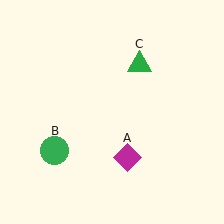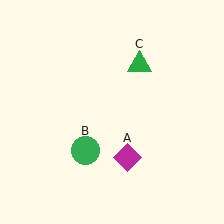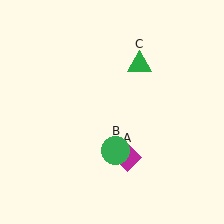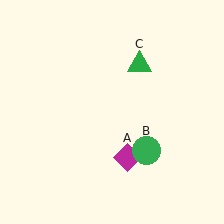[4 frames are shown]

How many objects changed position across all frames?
1 object changed position: green circle (object B).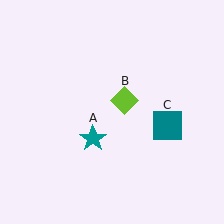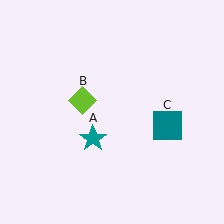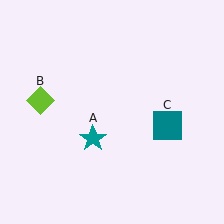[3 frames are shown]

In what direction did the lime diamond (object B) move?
The lime diamond (object B) moved left.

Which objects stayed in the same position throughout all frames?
Teal star (object A) and teal square (object C) remained stationary.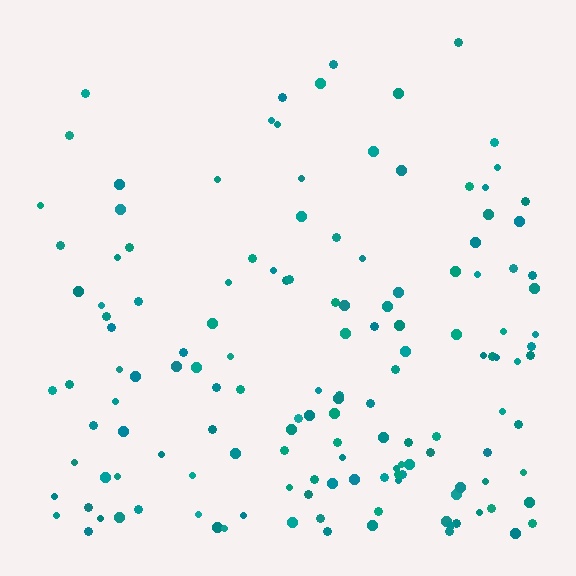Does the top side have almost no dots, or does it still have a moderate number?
Still a moderate number, just noticeably fewer than the bottom.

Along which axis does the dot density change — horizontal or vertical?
Vertical.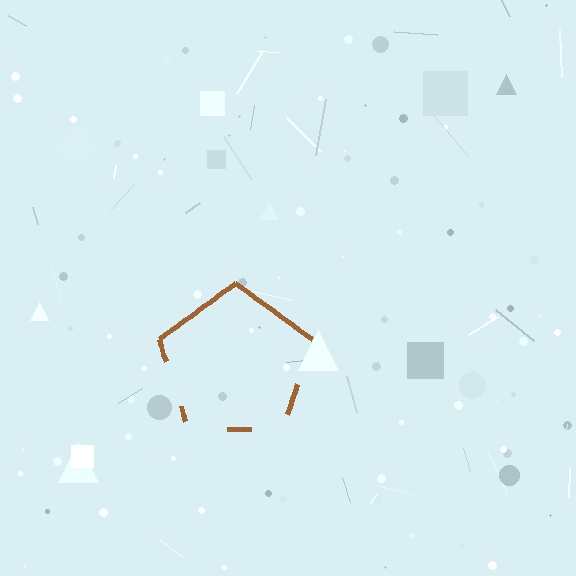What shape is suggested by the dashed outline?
The dashed outline suggests a pentagon.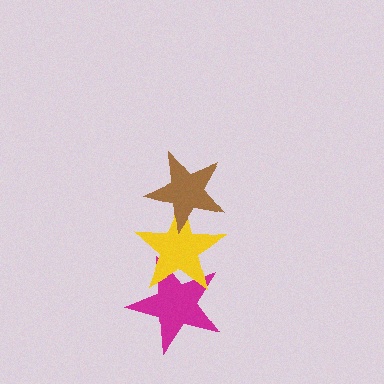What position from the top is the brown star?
The brown star is 1st from the top.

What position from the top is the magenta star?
The magenta star is 3rd from the top.